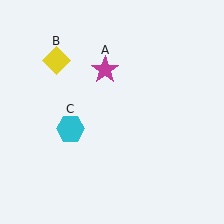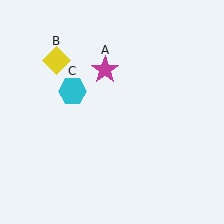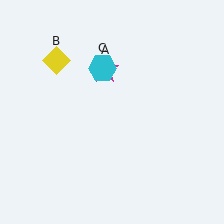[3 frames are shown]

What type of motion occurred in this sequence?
The cyan hexagon (object C) rotated clockwise around the center of the scene.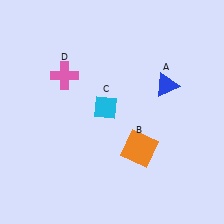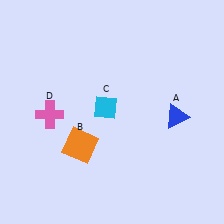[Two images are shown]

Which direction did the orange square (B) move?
The orange square (B) moved left.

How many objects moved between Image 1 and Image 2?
3 objects moved between the two images.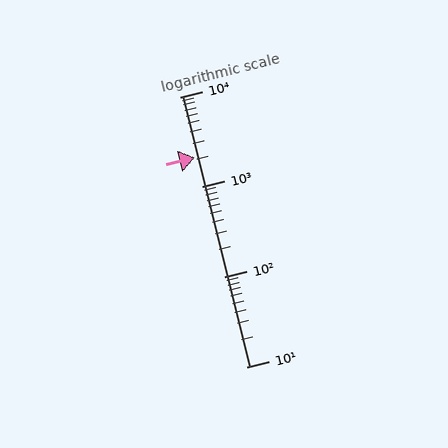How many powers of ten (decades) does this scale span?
The scale spans 3 decades, from 10 to 10000.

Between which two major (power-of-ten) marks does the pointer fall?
The pointer is between 1000 and 10000.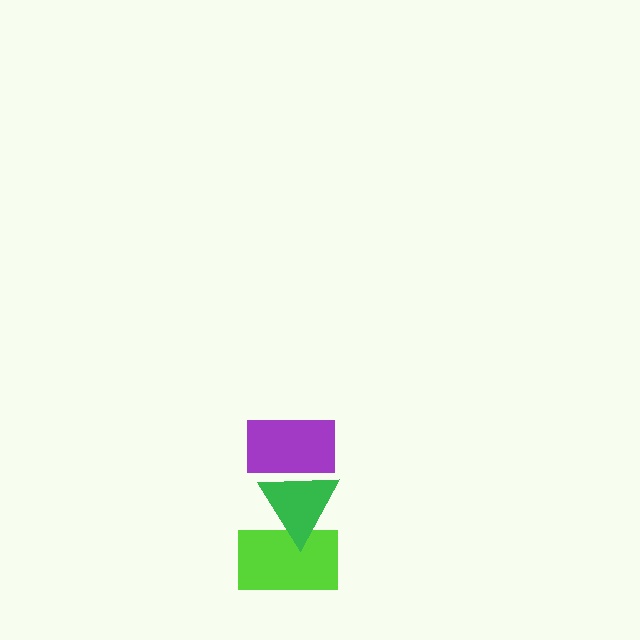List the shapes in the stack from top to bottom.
From top to bottom: the purple rectangle, the green triangle, the lime rectangle.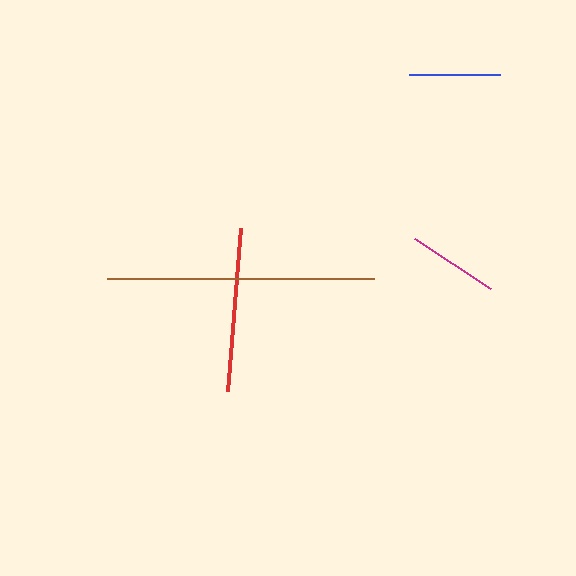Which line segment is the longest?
The brown line is the longest at approximately 268 pixels.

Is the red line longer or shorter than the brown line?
The brown line is longer than the red line.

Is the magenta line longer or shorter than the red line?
The red line is longer than the magenta line.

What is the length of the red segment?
The red segment is approximately 163 pixels long.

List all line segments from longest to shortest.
From longest to shortest: brown, red, blue, magenta.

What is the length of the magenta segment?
The magenta segment is approximately 91 pixels long.